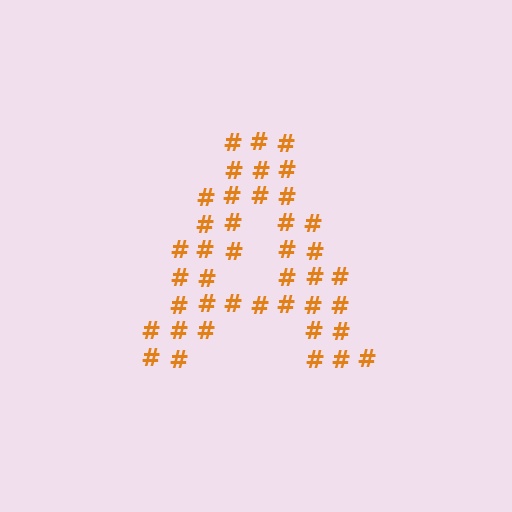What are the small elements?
The small elements are hash symbols.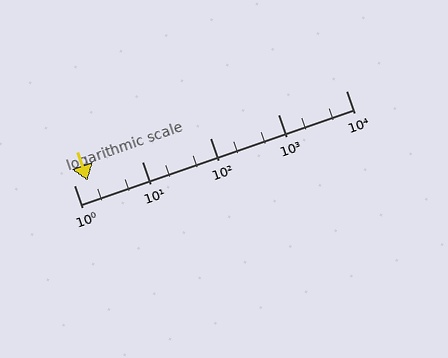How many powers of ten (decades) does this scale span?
The scale spans 4 decades, from 1 to 10000.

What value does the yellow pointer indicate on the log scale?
The pointer indicates approximately 1.6.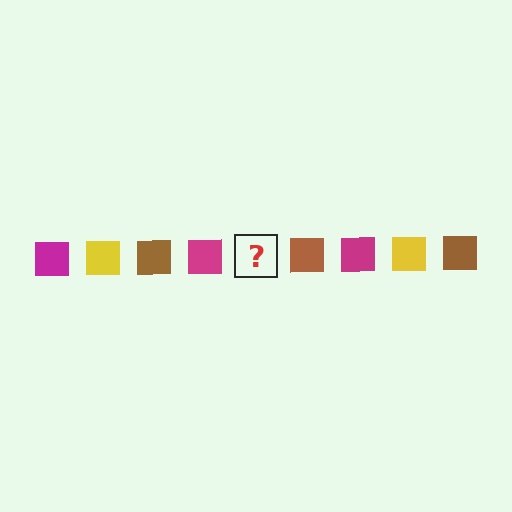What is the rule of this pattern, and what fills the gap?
The rule is that the pattern cycles through magenta, yellow, brown squares. The gap should be filled with a yellow square.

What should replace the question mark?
The question mark should be replaced with a yellow square.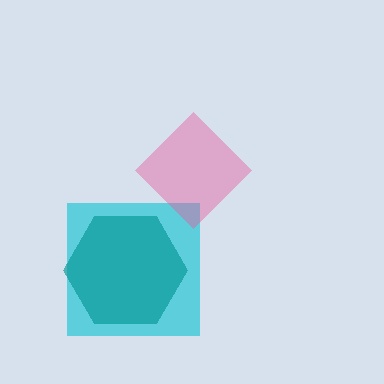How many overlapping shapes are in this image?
There are 3 overlapping shapes in the image.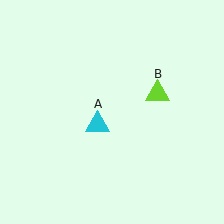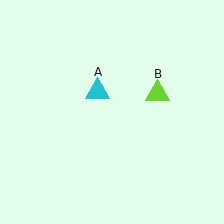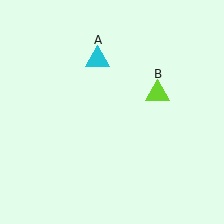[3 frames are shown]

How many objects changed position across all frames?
1 object changed position: cyan triangle (object A).